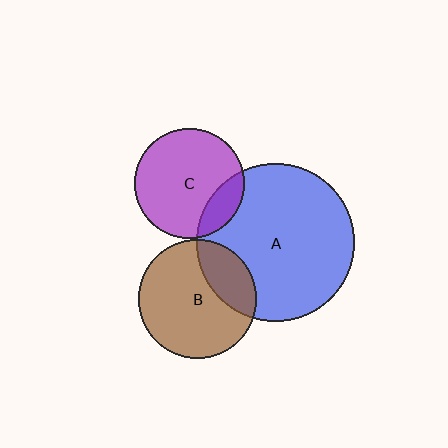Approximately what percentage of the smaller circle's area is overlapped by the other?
Approximately 15%.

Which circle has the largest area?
Circle A (blue).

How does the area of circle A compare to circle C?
Approximately 2.1 times.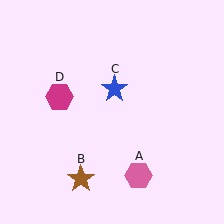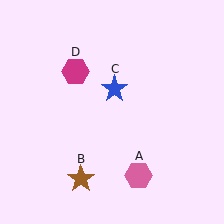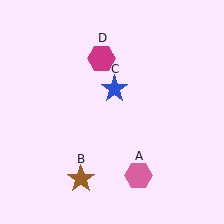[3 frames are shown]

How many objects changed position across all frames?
1 object changed position: magenta hexagon (object D).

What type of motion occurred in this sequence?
The magenta hexagon (object D) rotated clockwise around the center of the scene.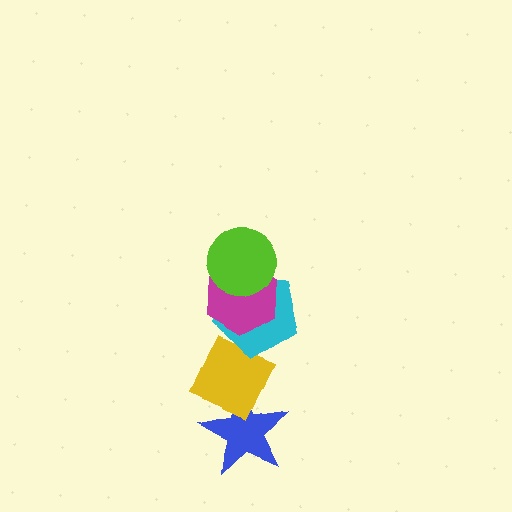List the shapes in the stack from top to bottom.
From top to bottom: the lime circle, the magenta hexagon, the cyan pentagon, the yellow diamond, the blue star.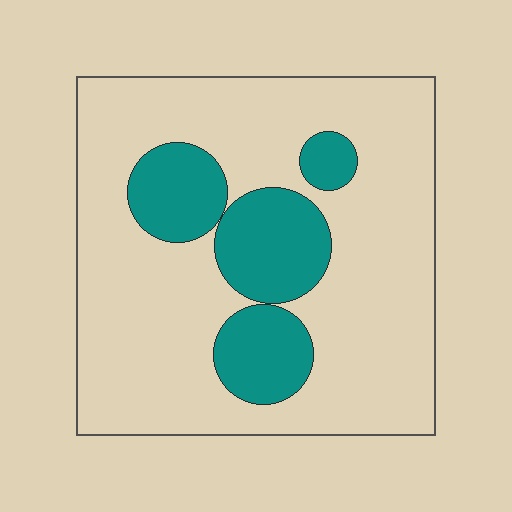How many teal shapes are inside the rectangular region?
4.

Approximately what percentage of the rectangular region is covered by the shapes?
Approximately 25%.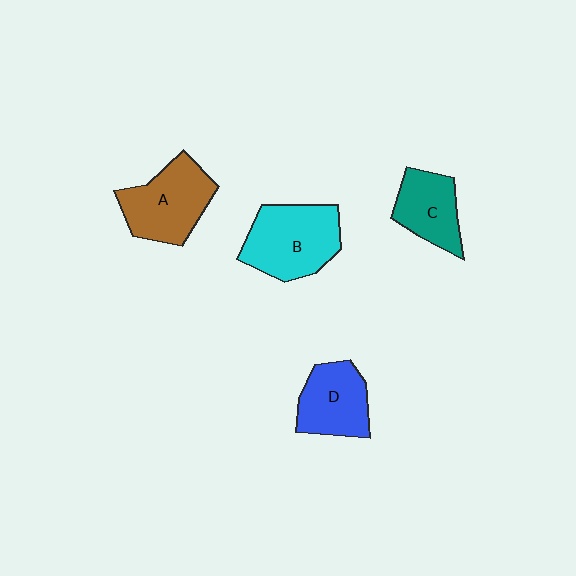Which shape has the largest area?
Shape B (cyan).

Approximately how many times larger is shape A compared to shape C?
Approximately 1.4 times.